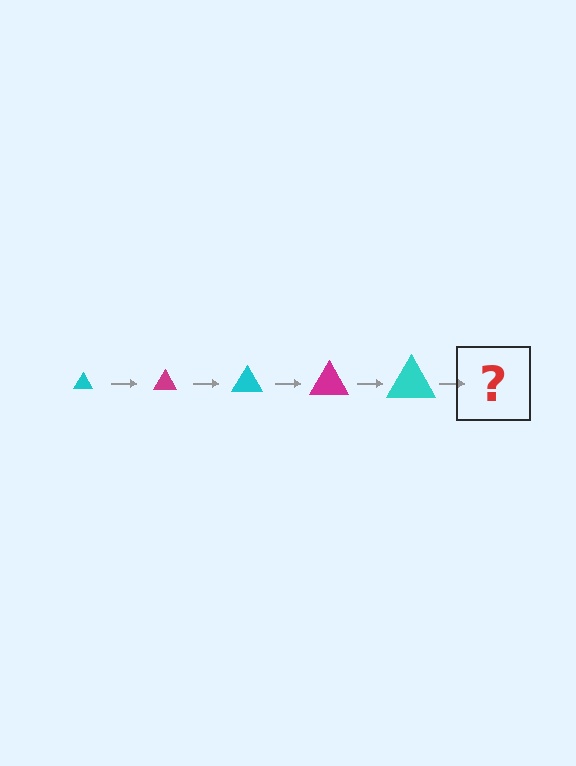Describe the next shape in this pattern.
It should be a magenta triangle, larger than the previous one.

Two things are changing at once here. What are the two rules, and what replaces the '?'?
The two rules are that the triangle grows larger each step and the color cycles through cyan and magenta. The '?' should be a magenta triangle, larger than the previous one.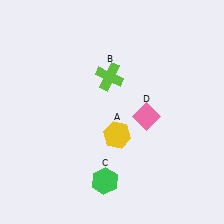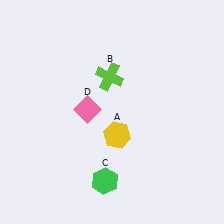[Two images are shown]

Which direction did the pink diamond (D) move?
The pink diamond (D) moved left.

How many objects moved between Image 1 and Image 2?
1 object moved between the two images.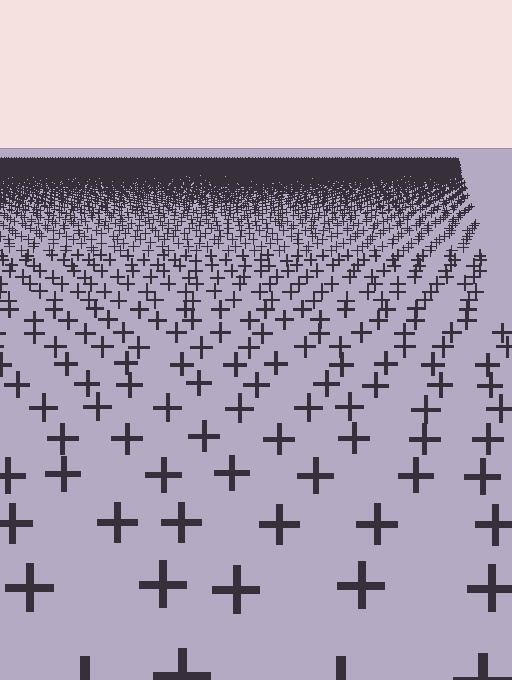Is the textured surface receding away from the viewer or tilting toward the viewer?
The surface is receding away from the viewer. Texture elements get smaller and denser toward the top.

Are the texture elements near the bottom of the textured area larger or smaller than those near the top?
Larger. Near the bottom, elements are closer to the viewer and appear at a bigger on-screen size.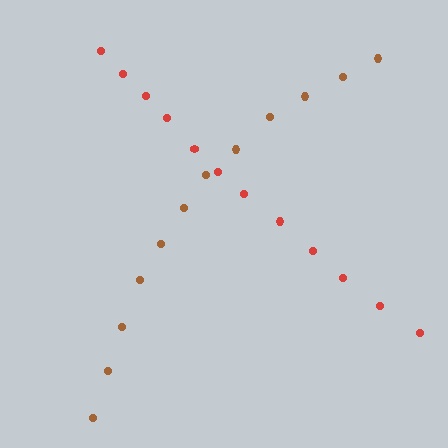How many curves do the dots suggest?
There are 2 distinct paths.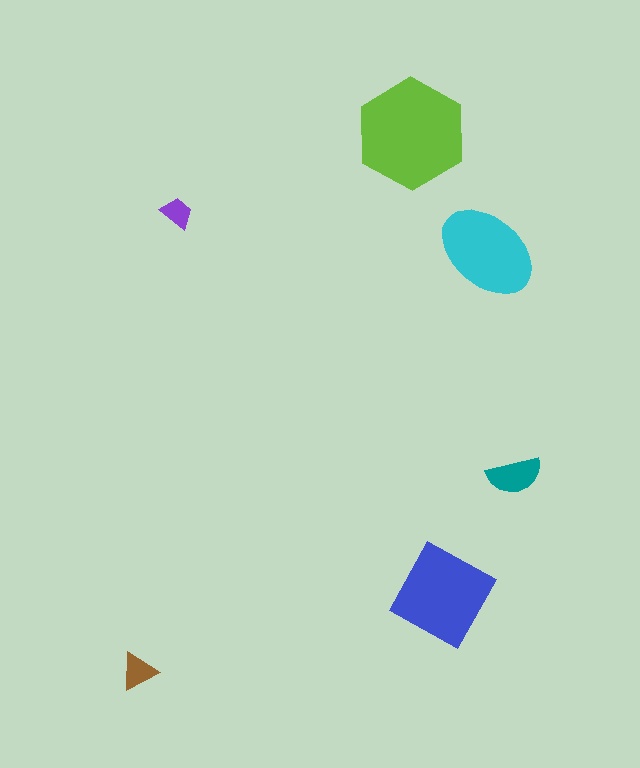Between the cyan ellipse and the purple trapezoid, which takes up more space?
The cyan ellipse.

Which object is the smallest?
The purple trapezoid.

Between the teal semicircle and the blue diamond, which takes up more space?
The blue diamond.